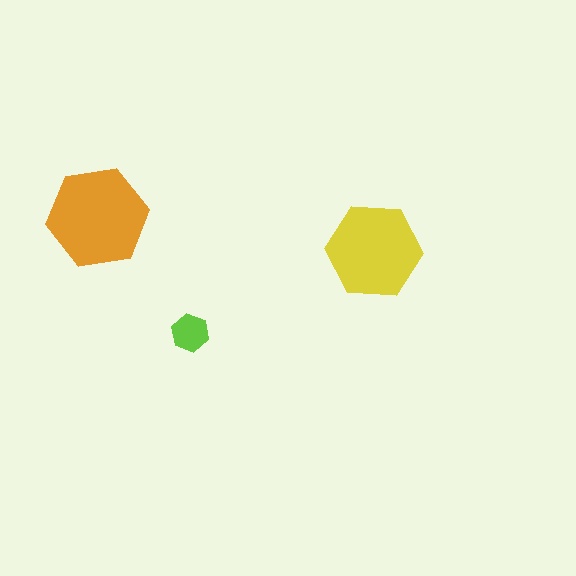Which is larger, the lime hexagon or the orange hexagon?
The orange one.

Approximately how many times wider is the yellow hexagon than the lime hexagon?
About 2.5 times wider.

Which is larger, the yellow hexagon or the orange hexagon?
The orange one.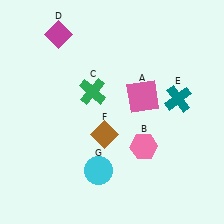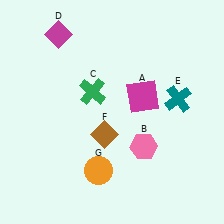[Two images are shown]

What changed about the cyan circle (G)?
In Image 1, G is cyan. In Image 2, it changed to orange.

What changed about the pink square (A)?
In Image 1, A is pink. In Image 2, it changed to magenta.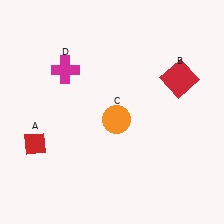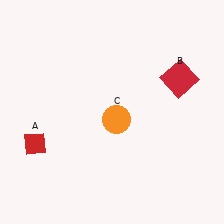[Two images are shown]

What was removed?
The magenta cross (D) was removed in Image 2.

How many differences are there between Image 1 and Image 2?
There is 1 difference between the two images.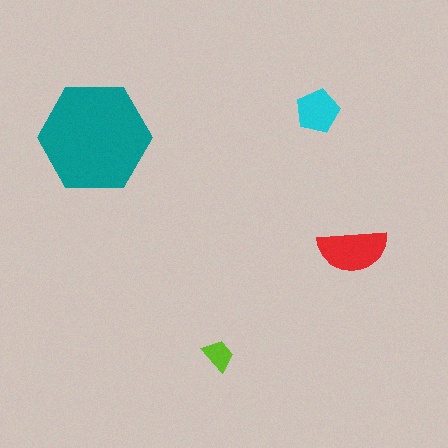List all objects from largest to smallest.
The teal hexagon, the red semicircle, the cyan pentagon, the lime trapezoid.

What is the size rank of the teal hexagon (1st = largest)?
1st.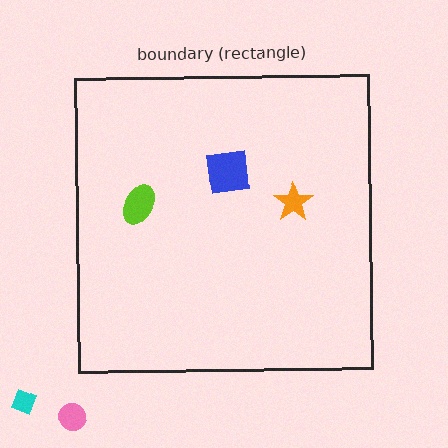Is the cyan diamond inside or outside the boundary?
Outside.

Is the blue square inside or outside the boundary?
Inside.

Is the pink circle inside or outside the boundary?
Outside.